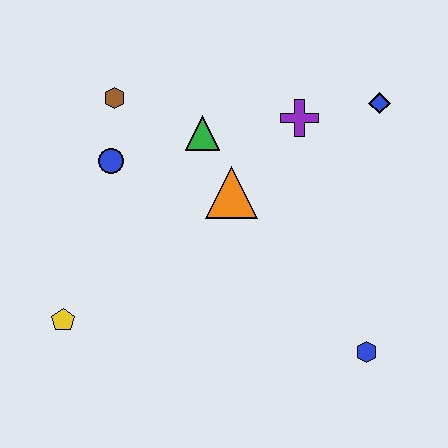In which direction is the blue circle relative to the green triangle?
The blue circle is to the left of the green triangle.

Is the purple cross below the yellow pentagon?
No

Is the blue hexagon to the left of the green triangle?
No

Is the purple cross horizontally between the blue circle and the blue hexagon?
Yes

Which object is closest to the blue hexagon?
The orange triangle is closest to the blue hexagon.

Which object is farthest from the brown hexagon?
The blue hexagon is farthest from the brown hexagon.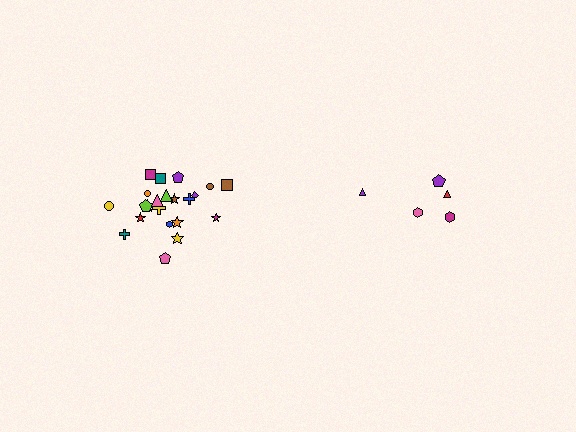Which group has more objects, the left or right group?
The left group.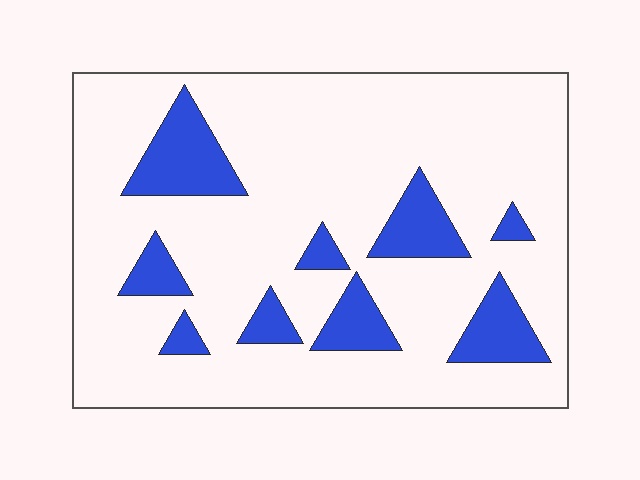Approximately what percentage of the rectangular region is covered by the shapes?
Approximately 15%.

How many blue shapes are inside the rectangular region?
9.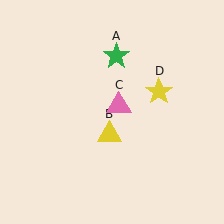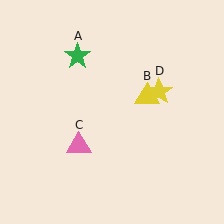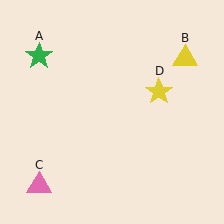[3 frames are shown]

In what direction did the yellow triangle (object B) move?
The yellow triangle (object B) moved up and to the right.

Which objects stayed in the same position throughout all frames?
Yellow star (object D) remained stationary.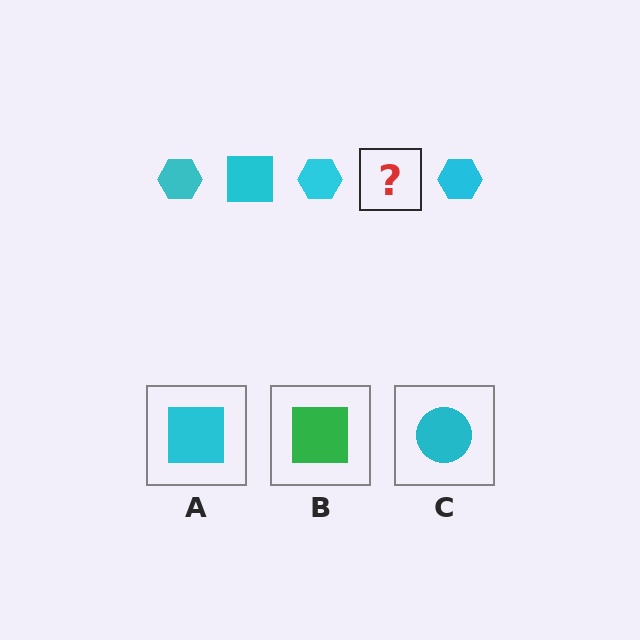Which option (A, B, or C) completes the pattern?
A.